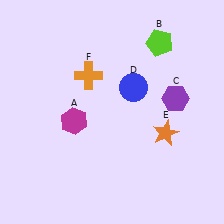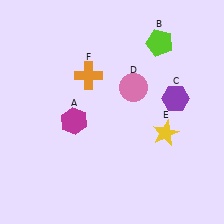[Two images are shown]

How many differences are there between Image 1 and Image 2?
There are 2 differences between the two images.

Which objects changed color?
D changed from blue to pink. E changed from orange to yellow.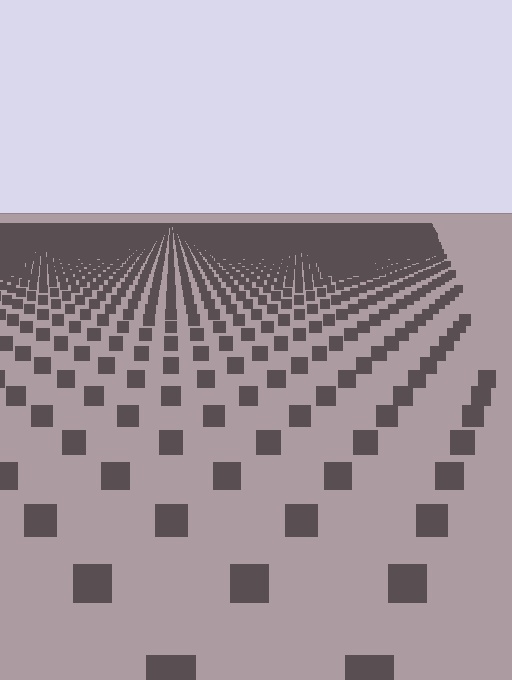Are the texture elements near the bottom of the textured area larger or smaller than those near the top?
Larger. Near the bottom, elements are closer to the viewer and appear at a bigger on-screen size.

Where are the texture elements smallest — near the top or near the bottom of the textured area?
Near the top.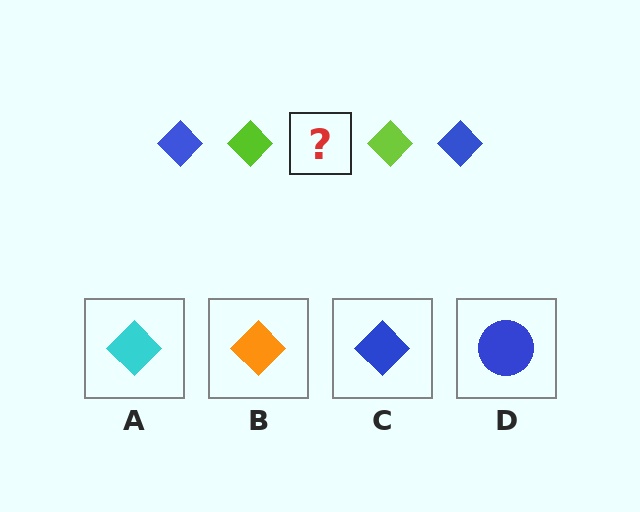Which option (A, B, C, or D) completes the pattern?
C.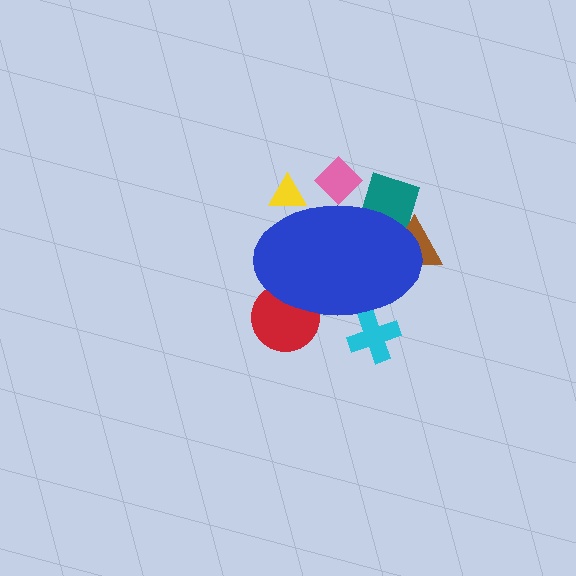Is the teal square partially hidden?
Yes, the teal square is partially hidden behind the blue ellipse.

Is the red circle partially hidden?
Yes, the red circle is partially hidden behind the blue ellipse.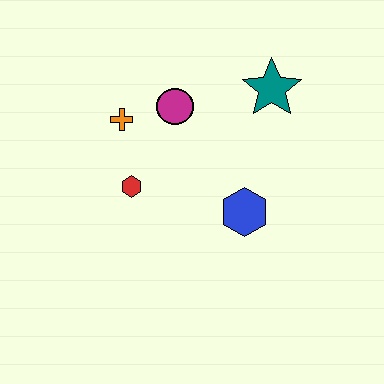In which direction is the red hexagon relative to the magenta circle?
The red hexagon is below the magenta circle.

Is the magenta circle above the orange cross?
Yes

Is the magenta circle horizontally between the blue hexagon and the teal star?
No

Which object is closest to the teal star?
The magenta circle is closest to the teal star.